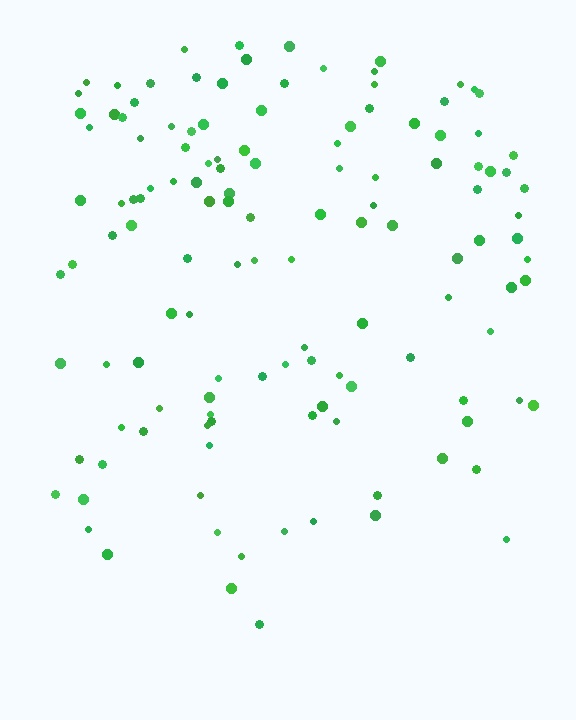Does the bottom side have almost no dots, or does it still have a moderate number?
Still a moderate number, just noticeably fewer than the top.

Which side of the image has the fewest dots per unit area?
The bottom.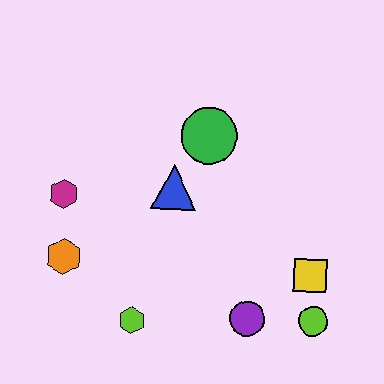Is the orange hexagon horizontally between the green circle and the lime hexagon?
No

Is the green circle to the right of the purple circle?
No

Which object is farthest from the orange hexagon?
The lime circle is farthest from the orange hexagon.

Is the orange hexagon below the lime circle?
No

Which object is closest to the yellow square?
The lime circle is closest to the yellow square.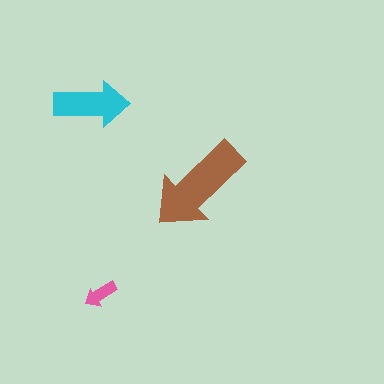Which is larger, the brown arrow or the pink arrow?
The brown one.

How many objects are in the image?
There are 3 objects in the image.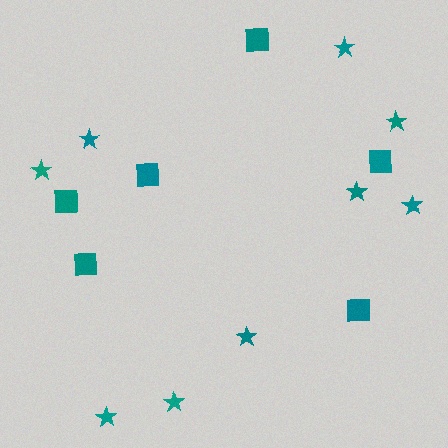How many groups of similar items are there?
There are 2 groups: one group of stars (9) and one group of squares (6).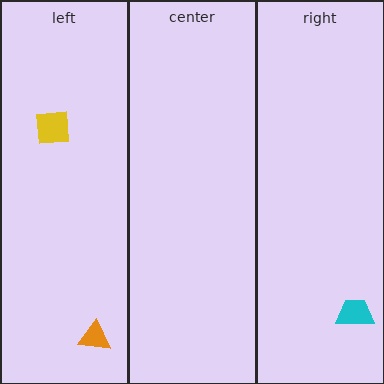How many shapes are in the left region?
2.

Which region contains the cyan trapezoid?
The right region.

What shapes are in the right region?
The cyan trapezoid.